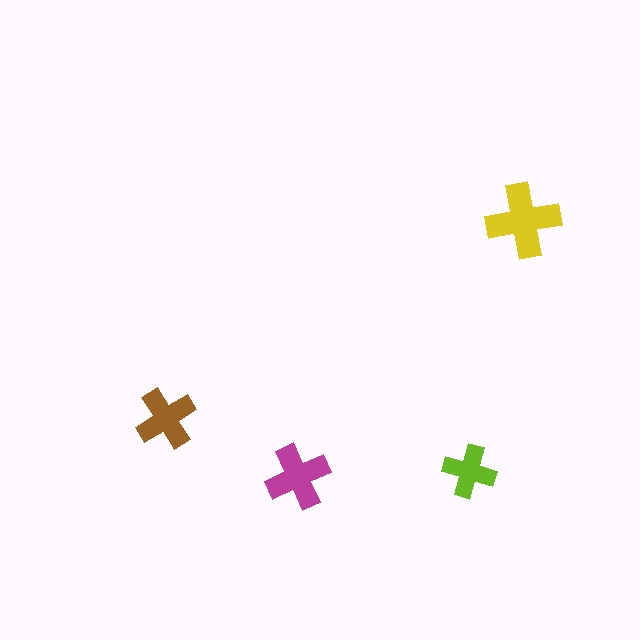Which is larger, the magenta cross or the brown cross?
The magenta one.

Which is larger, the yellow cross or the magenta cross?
The yellow one.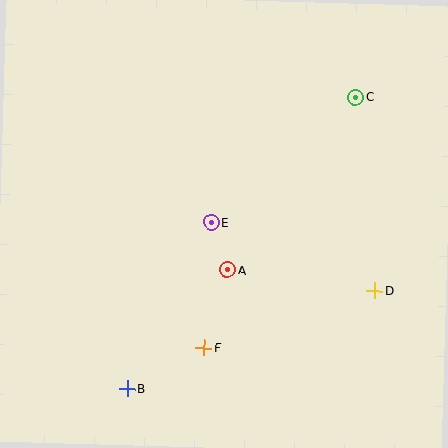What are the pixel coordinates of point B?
Point B is at (128, 389).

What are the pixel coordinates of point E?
Point E is at (211, 223).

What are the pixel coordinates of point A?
Point A is at (227, 270).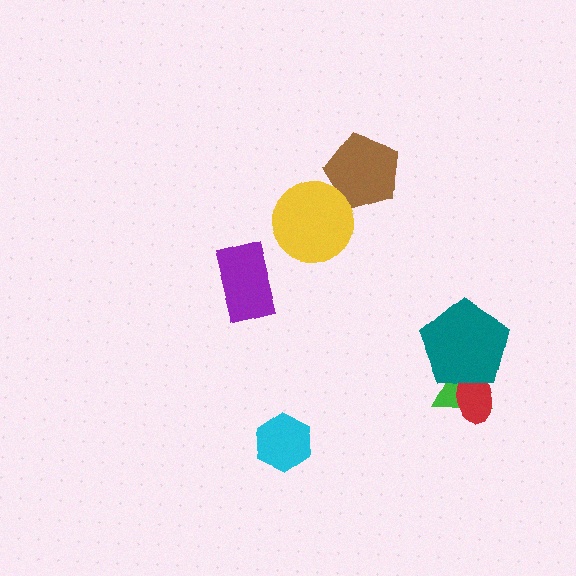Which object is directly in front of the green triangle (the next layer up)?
The red ellipse is directly in front of the green triangle.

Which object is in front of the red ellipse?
The teal pentagon is in front of the red ellipse.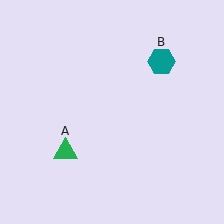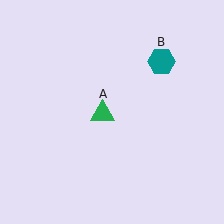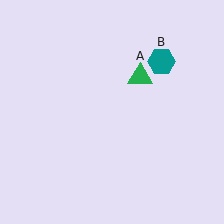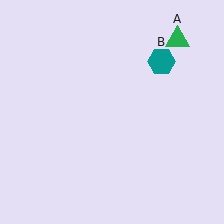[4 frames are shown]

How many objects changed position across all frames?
1 object changed position: green triangle (object A).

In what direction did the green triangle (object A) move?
The green triangle (object A) moved up and to the right.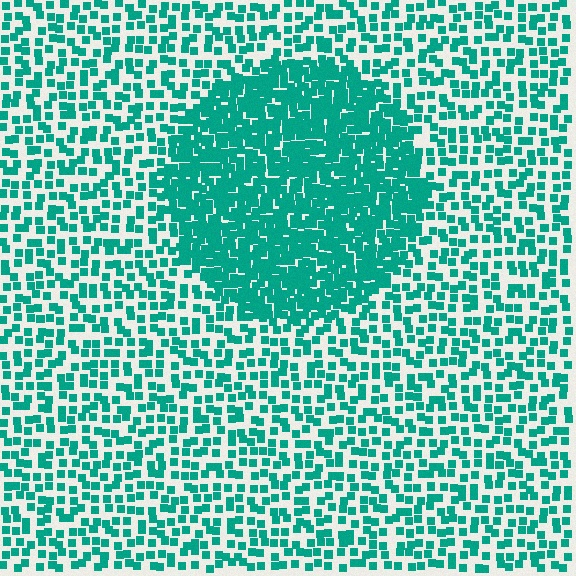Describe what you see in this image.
The image contains small teal elements arranged at two different densities. A circle-shaped region is visible where the elements are more densely packed than the surrounding area.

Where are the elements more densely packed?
The elements are more densely packed inside the circle boundary.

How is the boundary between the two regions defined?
The boundary is defined by a change in element density (approximately 2.3x ratio). All elements are the same color, size, and shape.